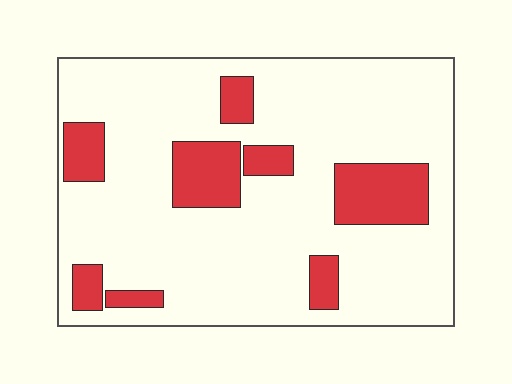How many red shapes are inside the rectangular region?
8.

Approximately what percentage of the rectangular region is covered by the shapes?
Approximately 20%.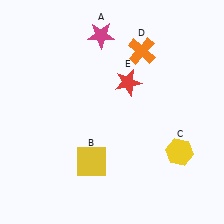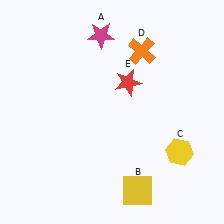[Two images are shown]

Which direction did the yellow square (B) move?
The yellow square (B) moved right.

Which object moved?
The yellow square (B) moved right.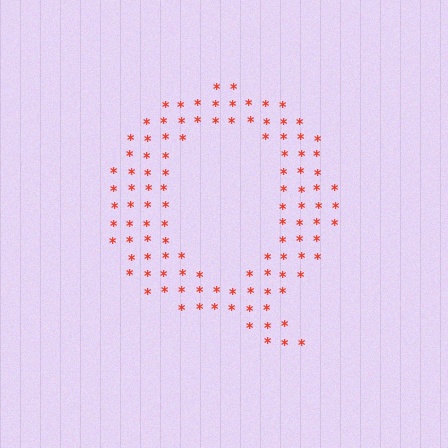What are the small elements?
The small elements are asterisks.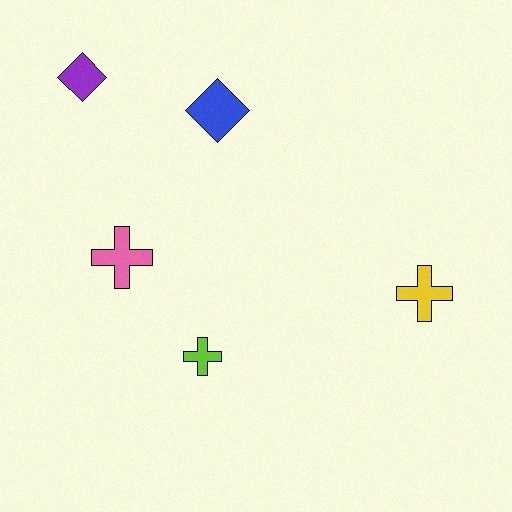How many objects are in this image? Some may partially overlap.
There are 5 objects.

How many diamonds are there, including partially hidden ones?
There are 2 diamonds.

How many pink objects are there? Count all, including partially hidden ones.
There is 1 pink object.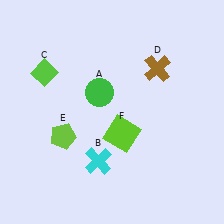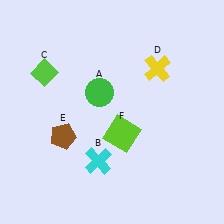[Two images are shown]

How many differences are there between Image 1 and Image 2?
There are 2 differences between the two images.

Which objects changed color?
D changed from brown to yellow. E changed from lime to brown.